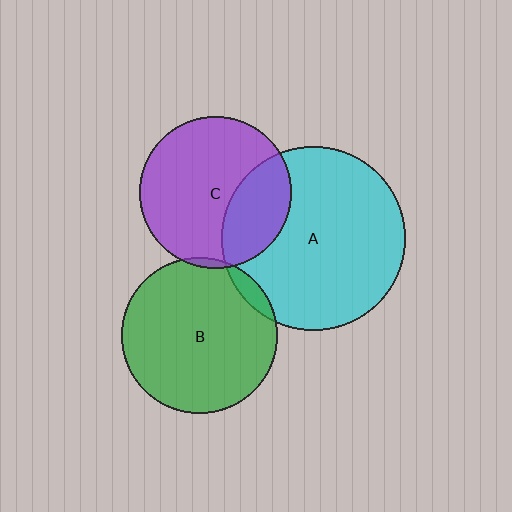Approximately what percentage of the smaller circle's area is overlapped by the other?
Approximately 5%.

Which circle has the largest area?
Circle A (cyan).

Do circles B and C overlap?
Yes.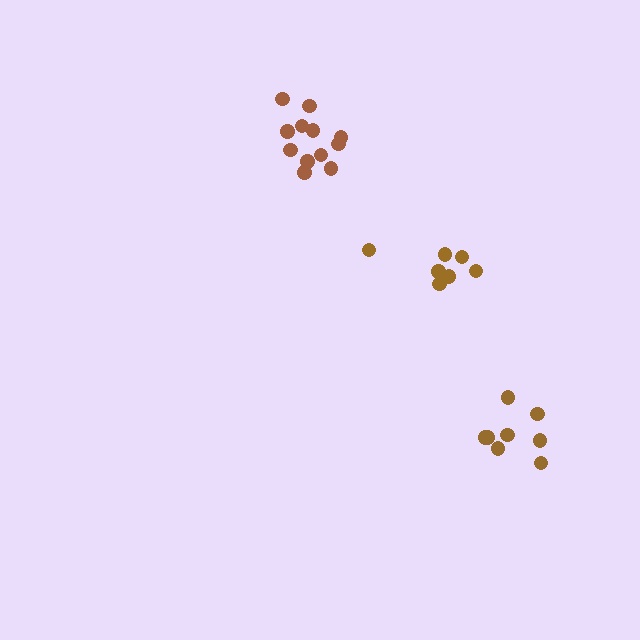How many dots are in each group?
Group 1: 12 dots, Group 2: 7 dots, Group 3: 8 dots (27 total).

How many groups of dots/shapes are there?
There are 3 groups.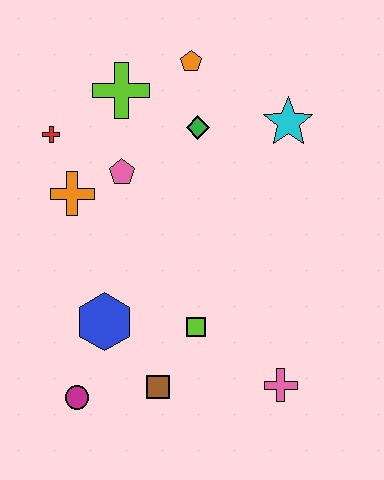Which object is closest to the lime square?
The brown square is closest to the lime square.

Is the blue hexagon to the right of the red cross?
Yes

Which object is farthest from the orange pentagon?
The magenta circle is farthest from the orange pentagon.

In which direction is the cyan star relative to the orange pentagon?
The cyan star is to the right of the orange pentagon.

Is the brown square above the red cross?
No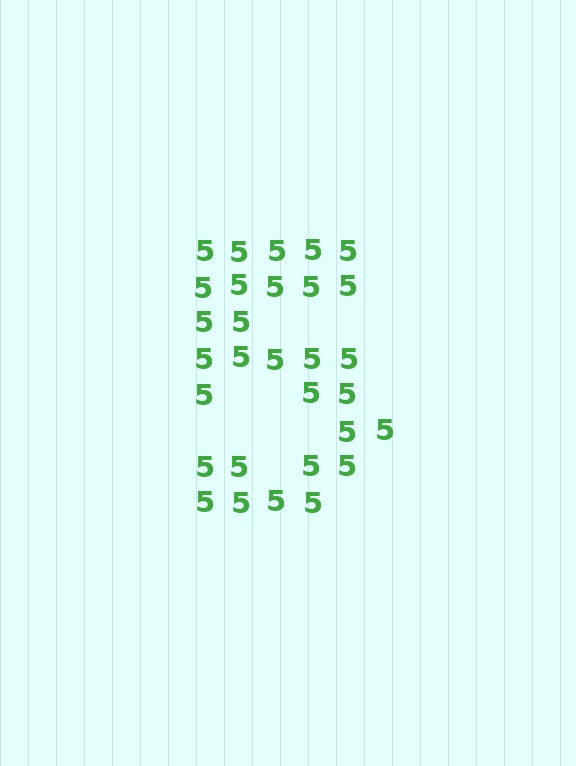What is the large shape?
The large shape is the digit 5.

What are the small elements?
The small elements are digit 5's.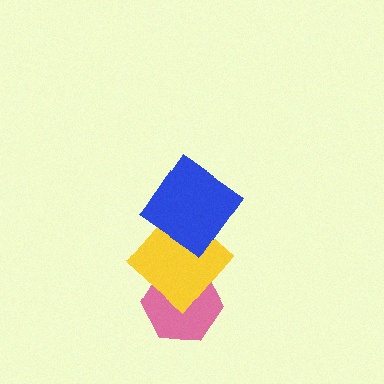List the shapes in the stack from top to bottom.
From top to bottom: the blue diamond, the yellow diamond, the pink hexagon.